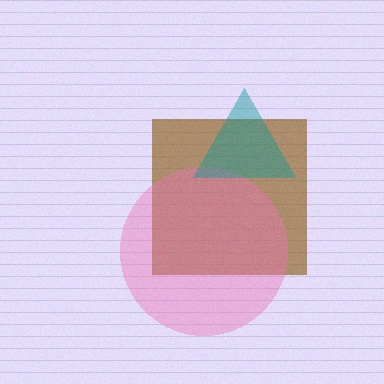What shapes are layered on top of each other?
The layered shapes are: a brown square, a pink circle, a teal triangle.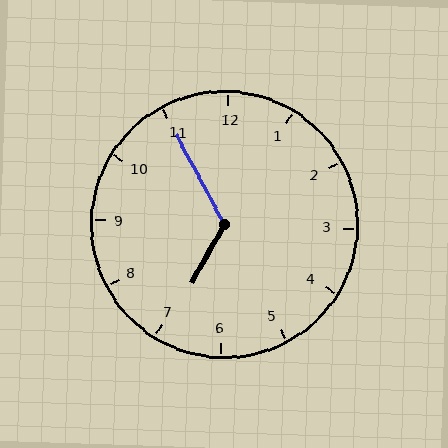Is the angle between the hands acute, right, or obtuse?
It is obtuse.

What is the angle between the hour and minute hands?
Approximately 122 degrees.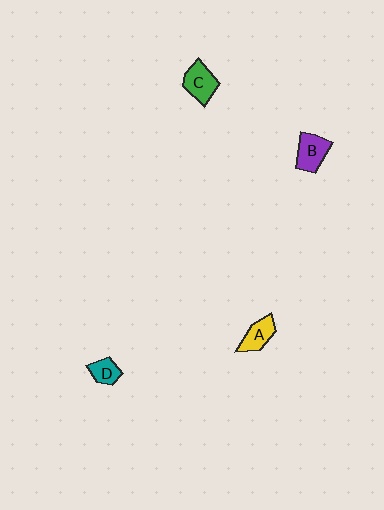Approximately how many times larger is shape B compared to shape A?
Approximately 1.2 times.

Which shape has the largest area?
Shape C (green).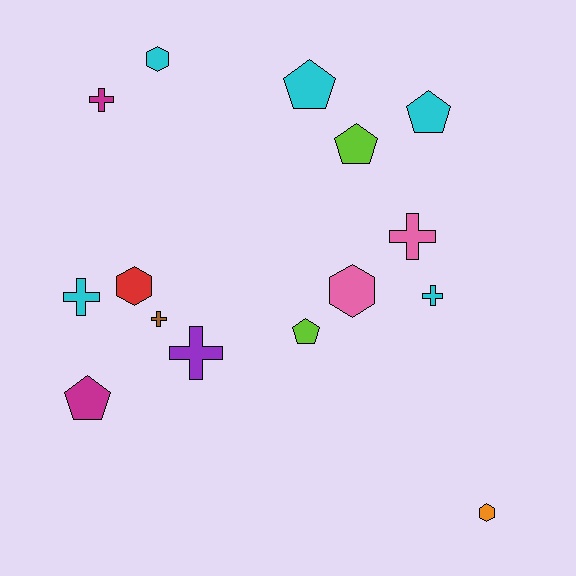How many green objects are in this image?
There are no green objects.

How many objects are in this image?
There are 15 objects.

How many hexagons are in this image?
There are 4 hexagons.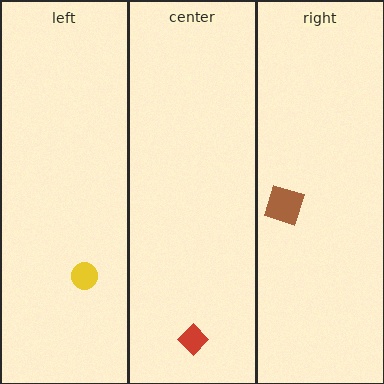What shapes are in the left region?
The yellow circle.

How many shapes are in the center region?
1.